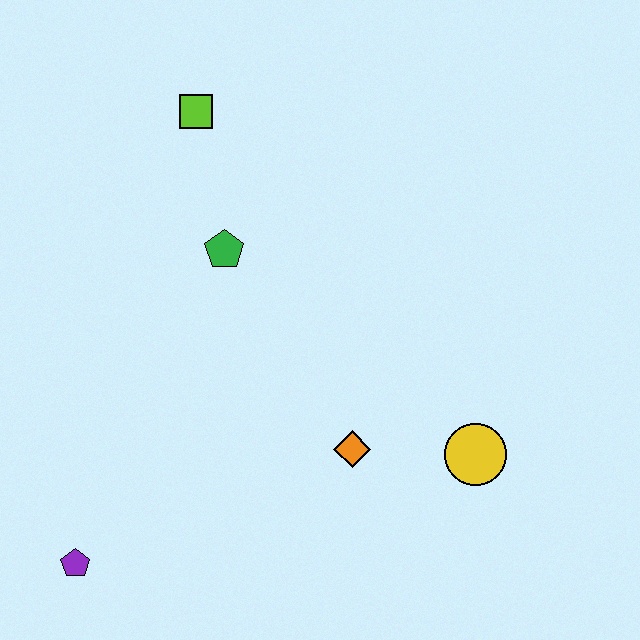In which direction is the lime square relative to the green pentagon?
The lime square is above the green pentagon.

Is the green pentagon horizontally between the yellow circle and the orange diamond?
No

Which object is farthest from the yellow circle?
The lime square is farthest from the yellow circle.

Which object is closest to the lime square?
The green pentagon is closest to the lime square.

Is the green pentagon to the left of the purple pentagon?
No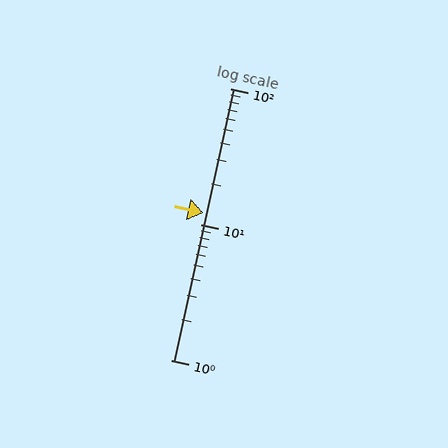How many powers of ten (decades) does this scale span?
The scale spans 2 decades, from 1 to 100.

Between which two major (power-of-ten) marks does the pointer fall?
The pointer is between 10 and 100.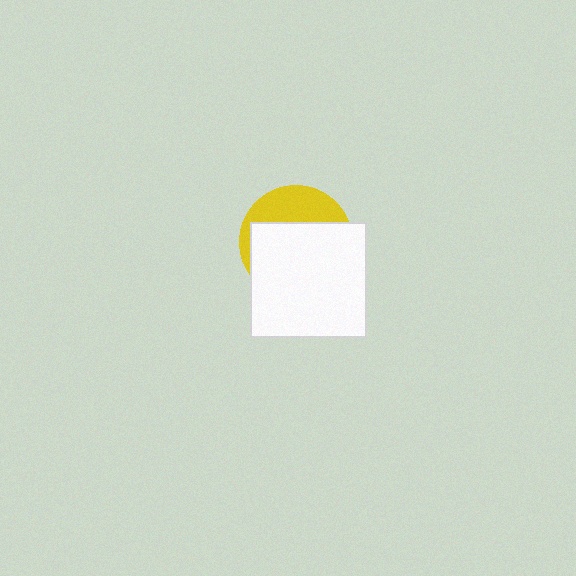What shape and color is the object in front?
The object in front is a white square.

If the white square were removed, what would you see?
You would see the complete yellow circle.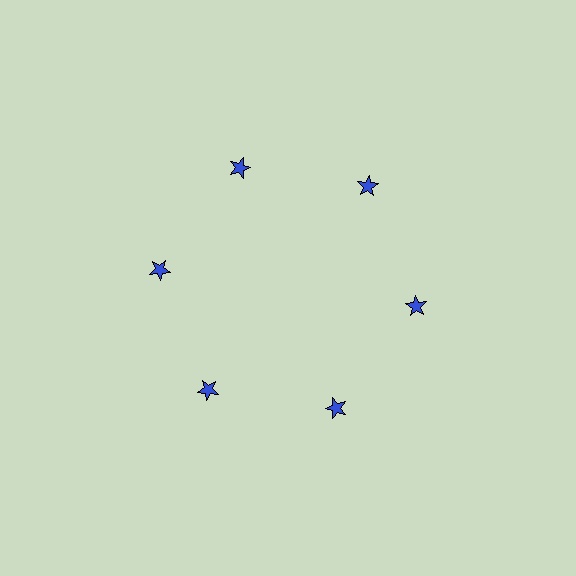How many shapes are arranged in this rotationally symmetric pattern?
There are 6 shapes, arranged in 6 groups of 1.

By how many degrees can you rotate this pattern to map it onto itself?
The pattern maps onto itself every 60 degrees of rotation.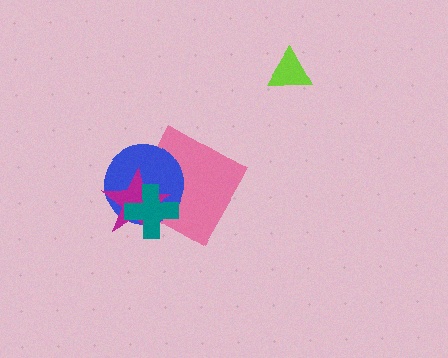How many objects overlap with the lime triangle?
0 objects overlap with the lime triangle.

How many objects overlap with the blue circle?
3 objects overlap with the blue circle.